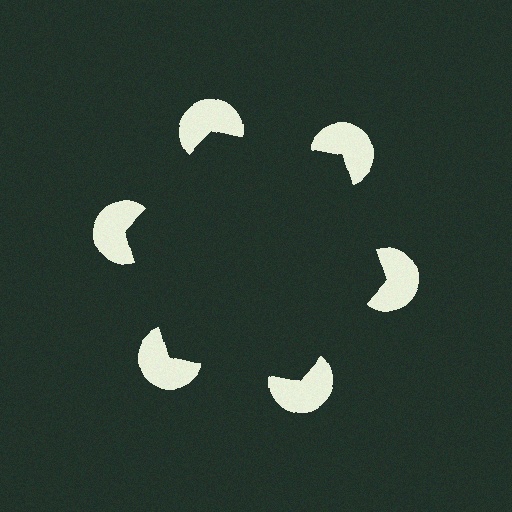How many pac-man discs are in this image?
There are 6 — one at each vertex of the illusory hexagon.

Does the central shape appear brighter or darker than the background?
It typically appears slightly darker than the background, even though no actual brightness change is drawn.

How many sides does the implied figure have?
6 sides.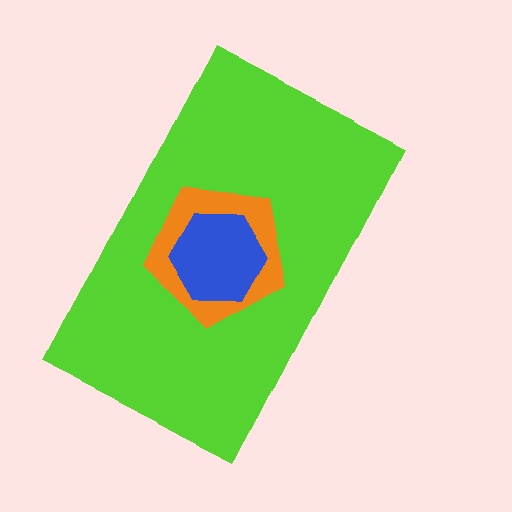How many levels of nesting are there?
3.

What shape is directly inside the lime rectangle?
The orange pentagon.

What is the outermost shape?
The lime rectangle.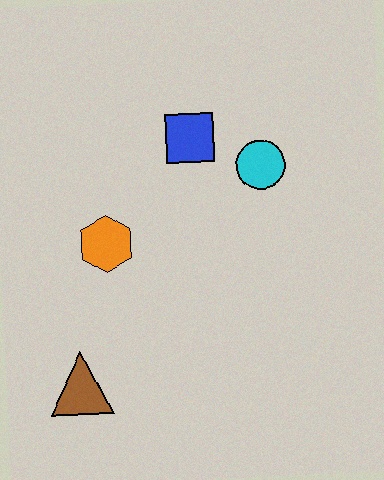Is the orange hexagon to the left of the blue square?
Yes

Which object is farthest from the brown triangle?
The cyan circle is farthest from the brown triangle.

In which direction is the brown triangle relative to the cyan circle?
The brown triangle is below the cyan circle.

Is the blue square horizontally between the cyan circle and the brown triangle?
Yes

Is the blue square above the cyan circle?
Yes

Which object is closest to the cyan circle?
The blue square is closest to the cyan circle.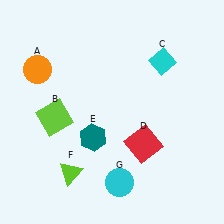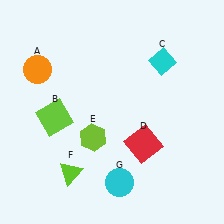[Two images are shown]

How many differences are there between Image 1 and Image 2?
There is 1 difference between the two images.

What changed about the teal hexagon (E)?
In Image 1, E is teal. In Image 2, it changed to lime.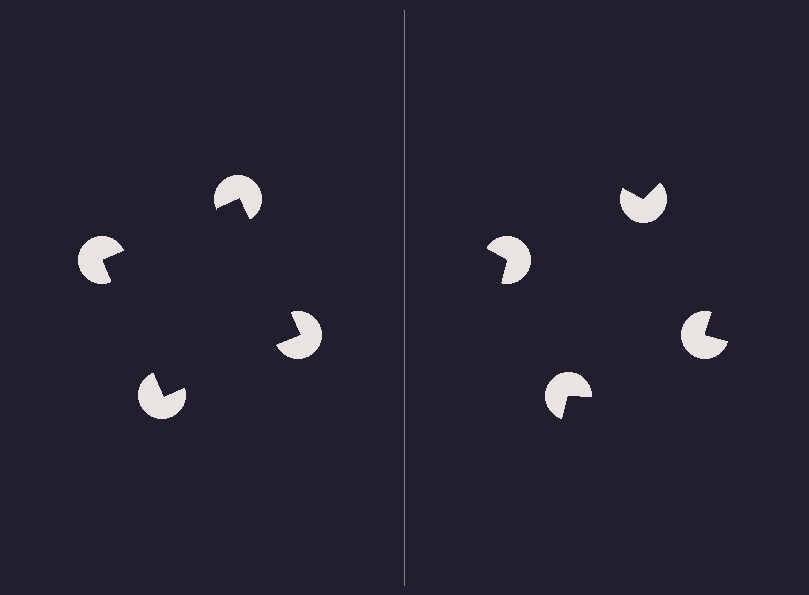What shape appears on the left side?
An illusory square.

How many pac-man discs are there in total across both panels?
8 — 4 on each side.